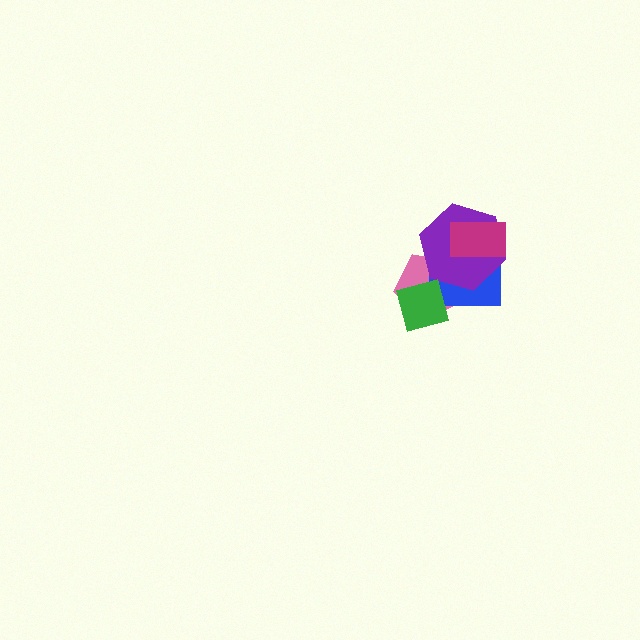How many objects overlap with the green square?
2 objects overlap with the green square.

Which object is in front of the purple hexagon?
The magenta rectangle is in front of the purple hexagon.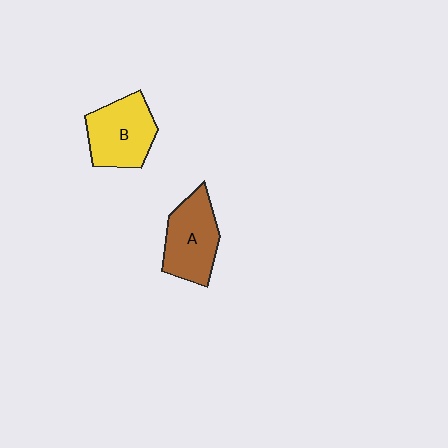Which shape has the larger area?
Shape A (brown).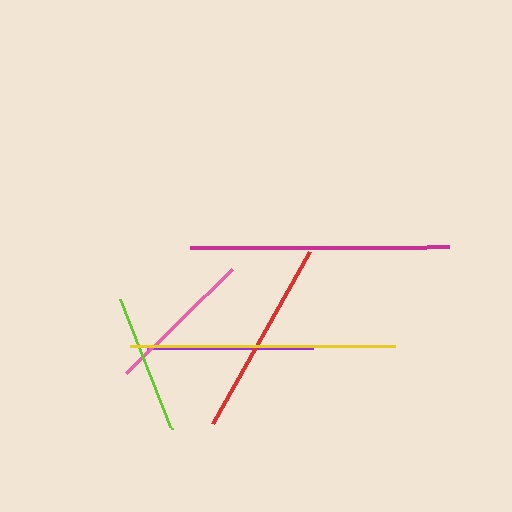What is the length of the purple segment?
The purple segment is approximately 166 pixels long.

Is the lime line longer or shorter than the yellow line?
The yellow line is longer than the lime line.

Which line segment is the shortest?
The lime line is the shortest at approximately 140 pixels.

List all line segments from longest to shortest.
From longest to shortest: yellow, magenta, red, purple, pink, lime.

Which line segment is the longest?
The yellow line is the longest at approximately 265 pixels.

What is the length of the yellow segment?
The yellow segment is approximately 265 pixels long.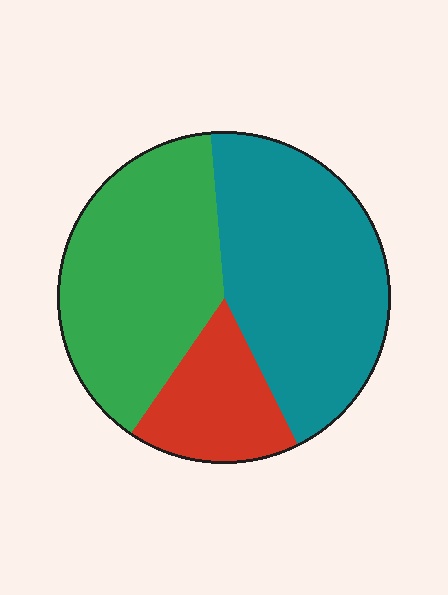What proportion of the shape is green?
Green takes up about two fifths (2/5) of the shape.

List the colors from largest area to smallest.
From largest to smallest: teal, green, red.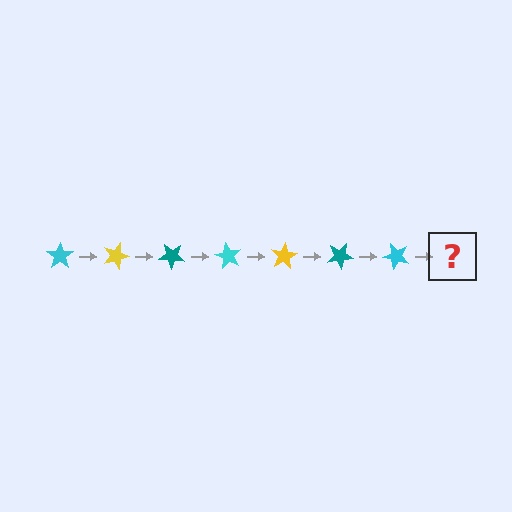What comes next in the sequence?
The next element should be a yellow star, rotated 140 degrees from the start.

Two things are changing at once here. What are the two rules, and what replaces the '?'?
The two rules are that it rotates 20 degrees each step and the color cycles through cyan, yellow, and teal. The '?' should be a yellow star, rotated 140 degrees from the start.